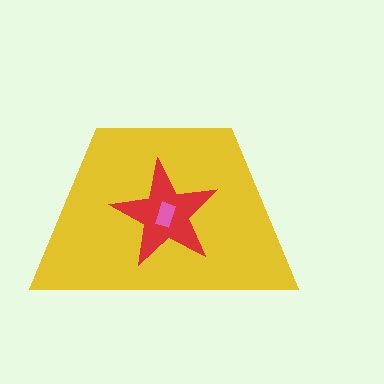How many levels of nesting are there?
3.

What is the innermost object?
The pink rectangle.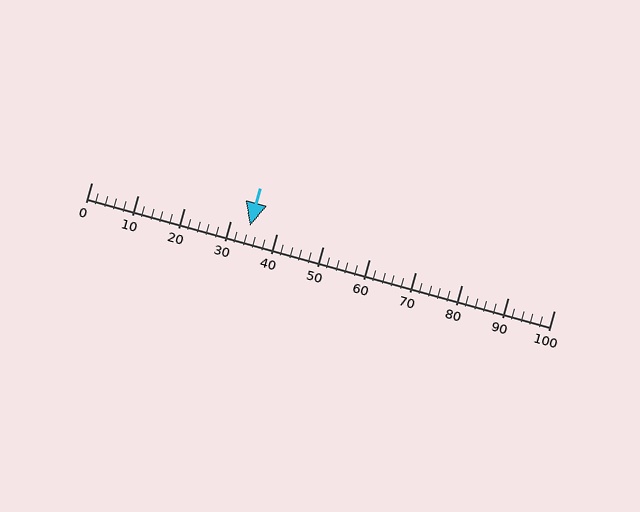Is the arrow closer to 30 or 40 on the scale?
The arrow is closer to 30.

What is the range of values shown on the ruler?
The ruler shows values from 0 to 100.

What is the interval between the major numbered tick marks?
The major tick marks are spaced 10 units apart.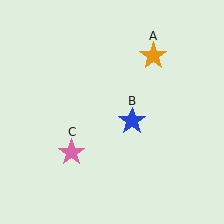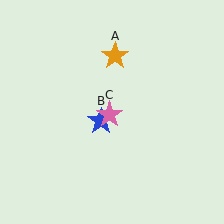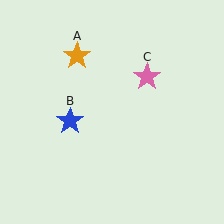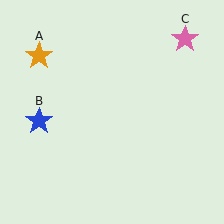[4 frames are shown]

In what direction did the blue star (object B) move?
The blue star (object B) moved left.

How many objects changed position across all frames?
3 objects changed position: orange star (object A), blue star (object B), pink star (object C).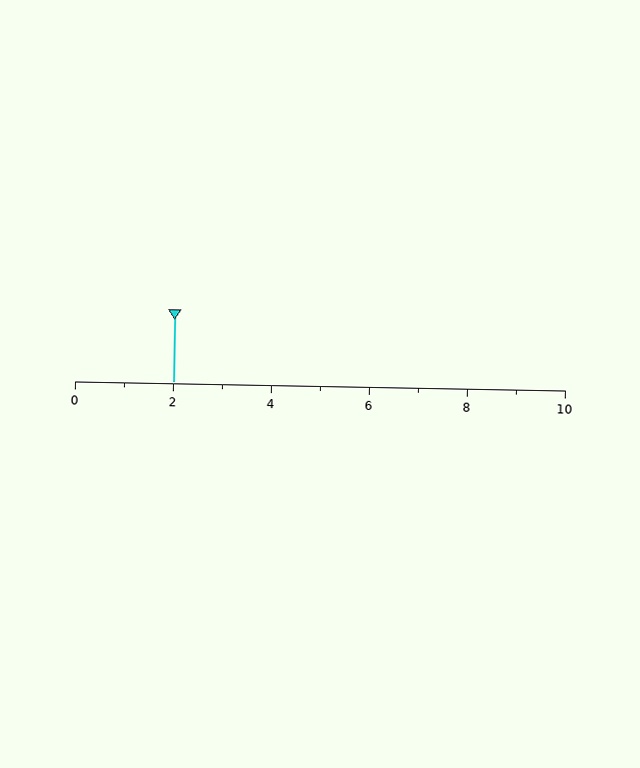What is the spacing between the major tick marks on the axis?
The major ticks are spaced 2 apart.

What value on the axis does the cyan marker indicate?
The marker indicates approximately 2.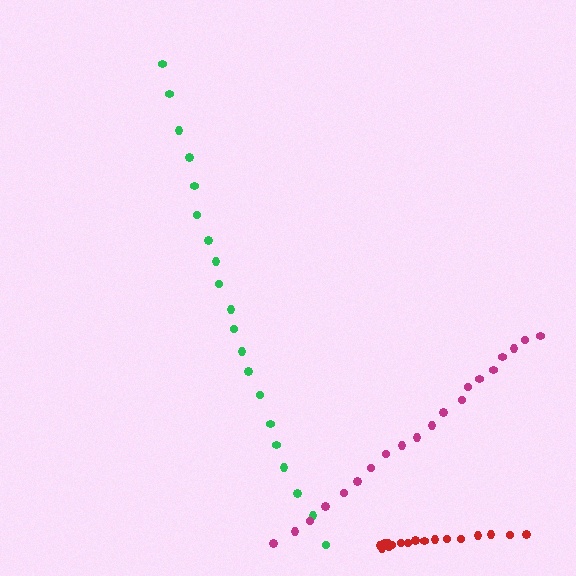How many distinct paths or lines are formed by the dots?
There are 3 distinct paths.